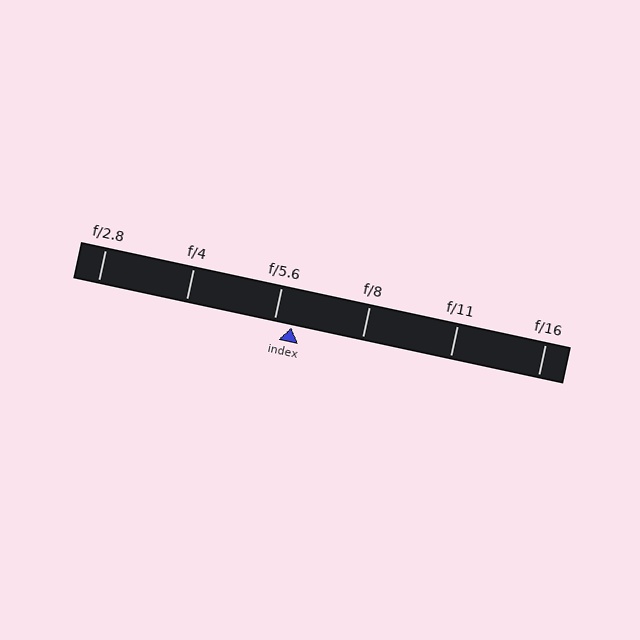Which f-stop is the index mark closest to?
The index mark is closest to f/5.6.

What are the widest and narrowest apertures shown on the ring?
The widest aperture shown is f/2.8 and the narrowest is f/16.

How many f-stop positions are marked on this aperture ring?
There are 6 f-stop positions marked.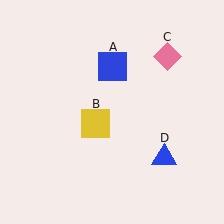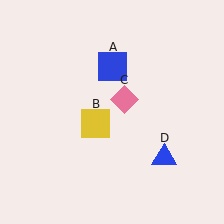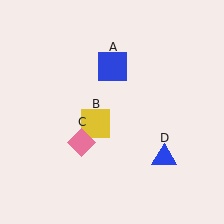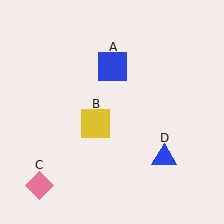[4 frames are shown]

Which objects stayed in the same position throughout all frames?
Blue square (object A) and yellow square (object B) and blue triangle (object D) remained stationary.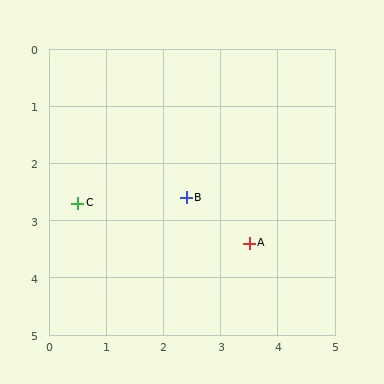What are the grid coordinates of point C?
Point C is at approximately (0.5, 2.7).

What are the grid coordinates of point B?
Point B is at approximately (2.4, 2.6).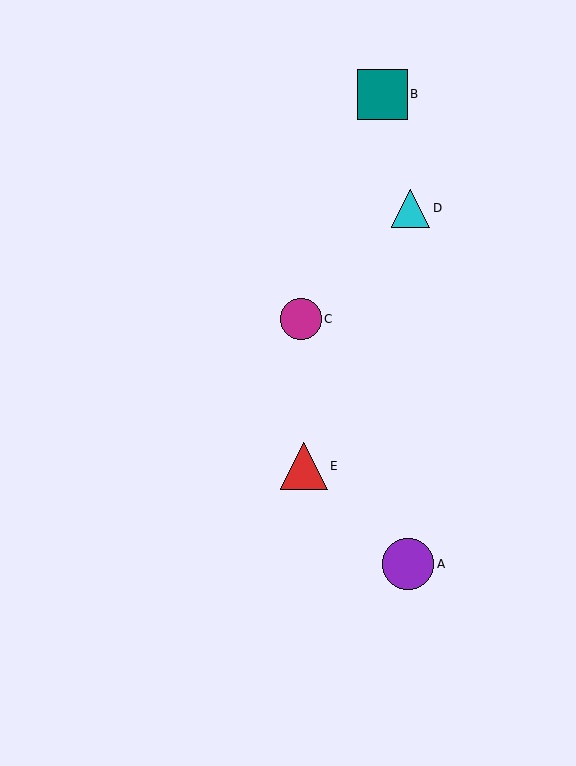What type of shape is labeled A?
Shape A is a purple circle.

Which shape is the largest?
The purple circle (labeled A) is the largest.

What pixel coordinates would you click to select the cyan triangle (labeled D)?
Click at (411, 208) to select the cyan triangle D.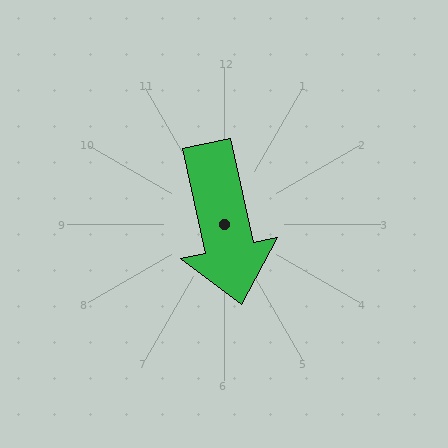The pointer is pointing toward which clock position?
Roughly 6 o'clock.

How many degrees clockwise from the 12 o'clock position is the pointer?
Approximately 168 degrees.